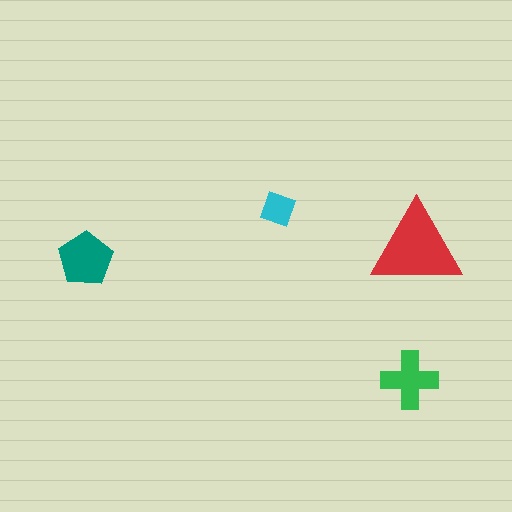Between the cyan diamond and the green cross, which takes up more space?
The green cross.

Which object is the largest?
The red triangle.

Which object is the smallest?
The cyan diamond.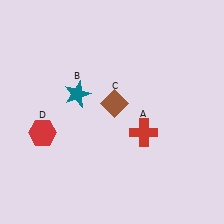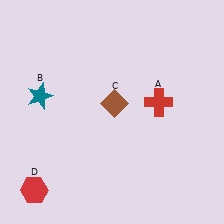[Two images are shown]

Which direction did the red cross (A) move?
The red cross (A) moved up.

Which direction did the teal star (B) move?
The teal star (B) moved left.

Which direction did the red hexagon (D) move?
The red hexagon (D) moved down.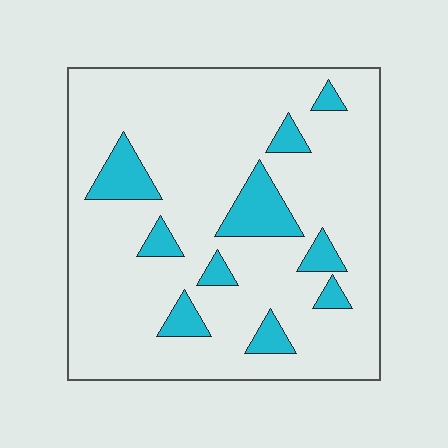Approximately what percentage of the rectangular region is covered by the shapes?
Approximately 15%.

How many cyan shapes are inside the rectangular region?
10.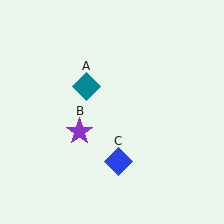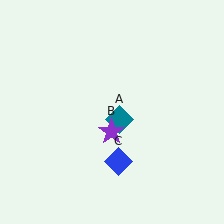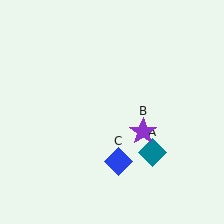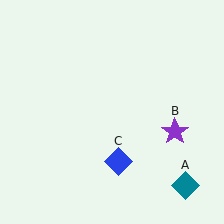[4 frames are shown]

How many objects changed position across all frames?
2 objects changed position: teal diamond (object A), purple star (object B).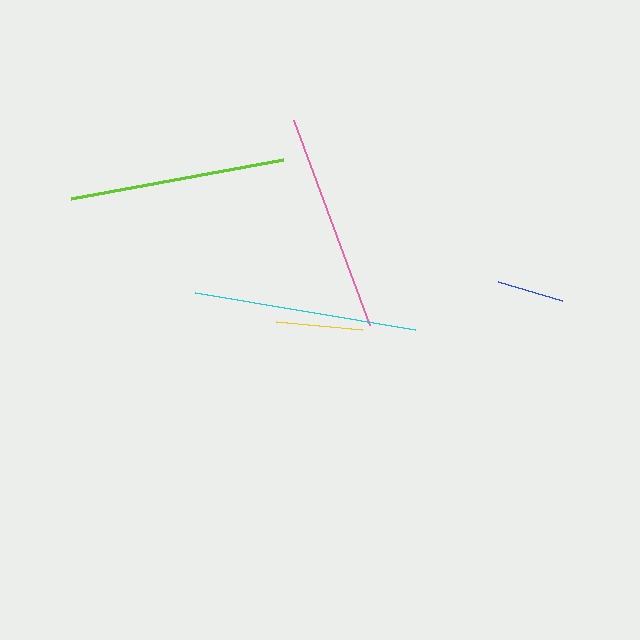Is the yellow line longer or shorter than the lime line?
The lime line is longer than the yellow line.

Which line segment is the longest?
The cyan line is the longest at approximately 223 pixels.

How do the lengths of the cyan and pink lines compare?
The cyan and pink lines are approximately the same length.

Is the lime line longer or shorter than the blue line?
The lime line is longer than the blue line.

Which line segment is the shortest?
The blue line is the shortest at approximately 67 pixels.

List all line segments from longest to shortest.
From longest to shortest: cyan, pink, lime, yellow, blue.